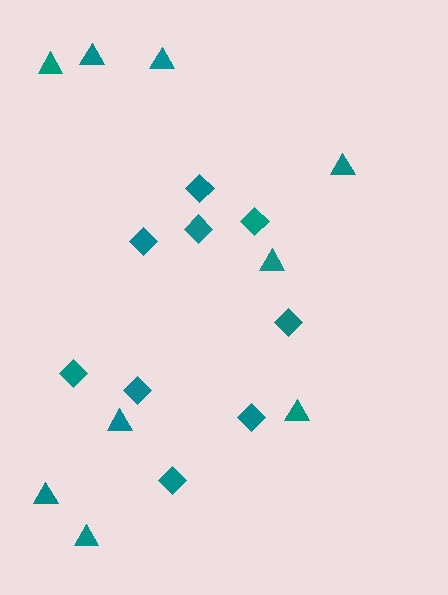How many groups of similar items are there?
There are 2 groups: one group of triangles (9) and one group of diamonds (9).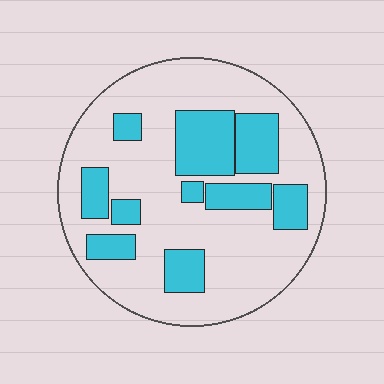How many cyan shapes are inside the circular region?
10.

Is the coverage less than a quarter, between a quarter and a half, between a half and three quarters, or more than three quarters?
Between a quarter and a half.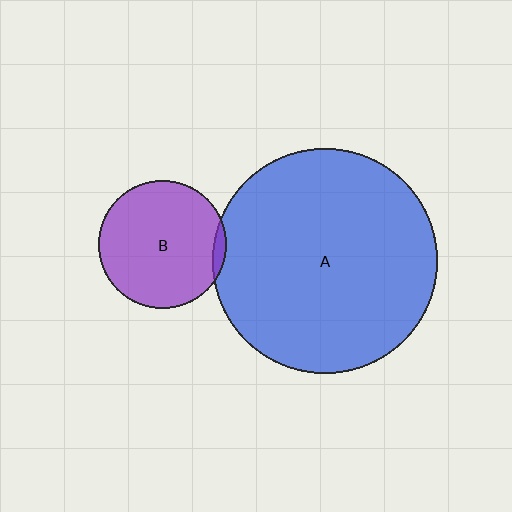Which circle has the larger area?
Circle A (blue).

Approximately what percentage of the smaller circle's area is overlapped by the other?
Approximately 5%.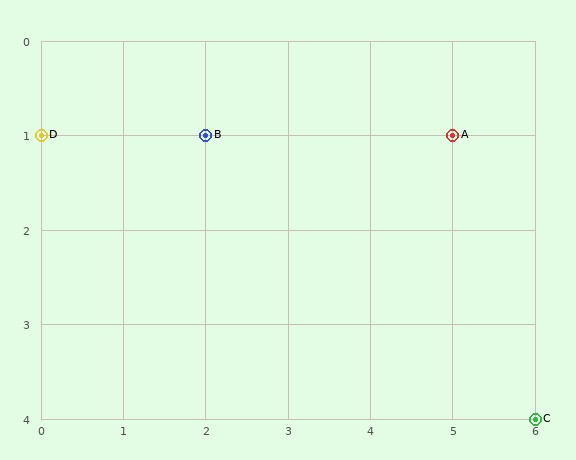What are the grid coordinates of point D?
Point D is at grid coordinates (0, 1).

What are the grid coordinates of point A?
Point A is at grid coordinates (5, 1).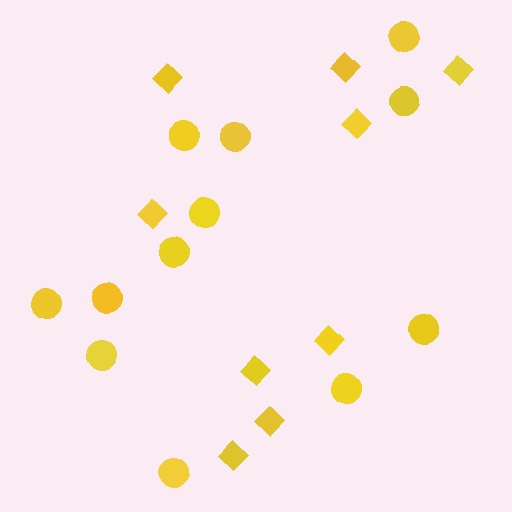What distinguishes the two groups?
There are 2 groups: one group of circles (12) and one group of diamonds (9).